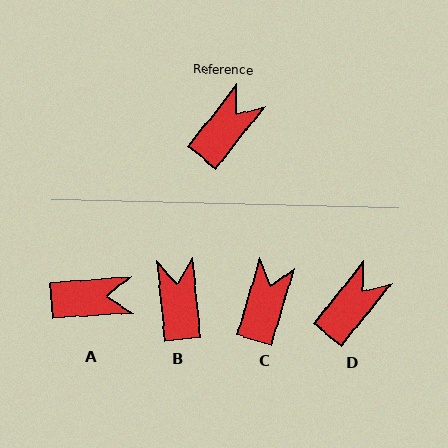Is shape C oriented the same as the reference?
No, it is off by about 22 degrees.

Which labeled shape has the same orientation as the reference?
D.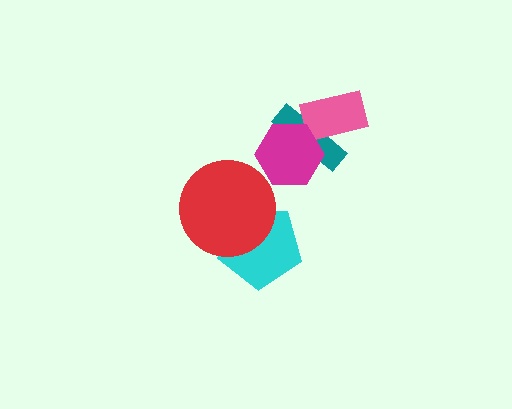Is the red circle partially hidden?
No, no other shape covers it.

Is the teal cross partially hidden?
Yes, it is partially covered by another shape.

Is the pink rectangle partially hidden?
Yes, it is partially covered by another shape.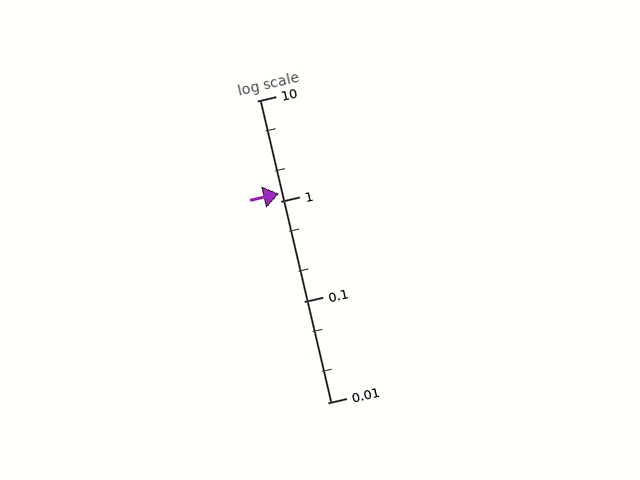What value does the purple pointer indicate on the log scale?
The pointer indicates approximately 1.2.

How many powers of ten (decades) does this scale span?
The scale spans 3 decades, from 0.01 to 10.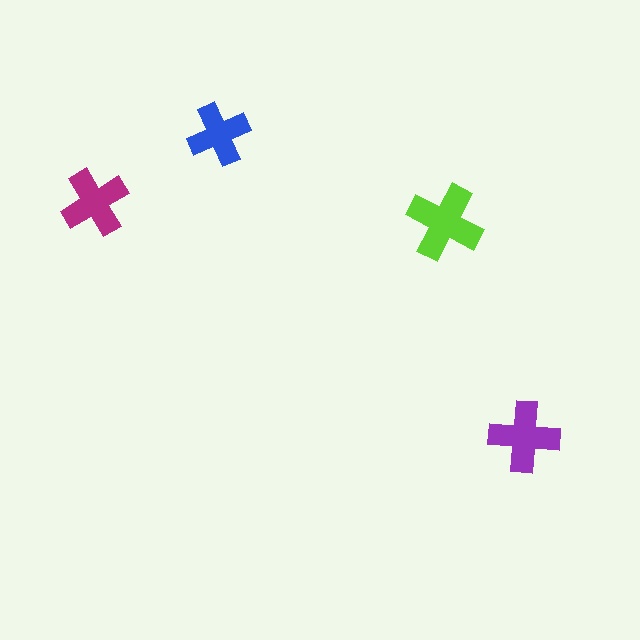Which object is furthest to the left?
The magenta cross is leftmost.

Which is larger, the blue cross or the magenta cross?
The magenta one.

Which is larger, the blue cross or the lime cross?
The lime one.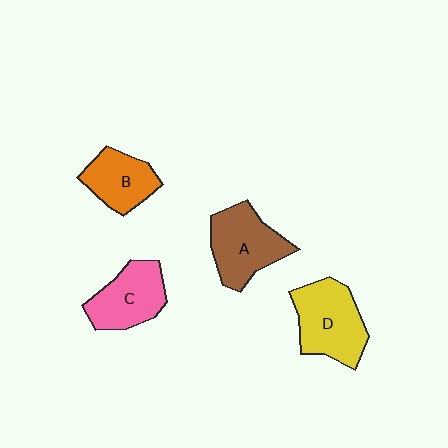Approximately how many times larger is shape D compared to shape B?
Approximately 1.4 times.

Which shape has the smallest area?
Shape B (orange).